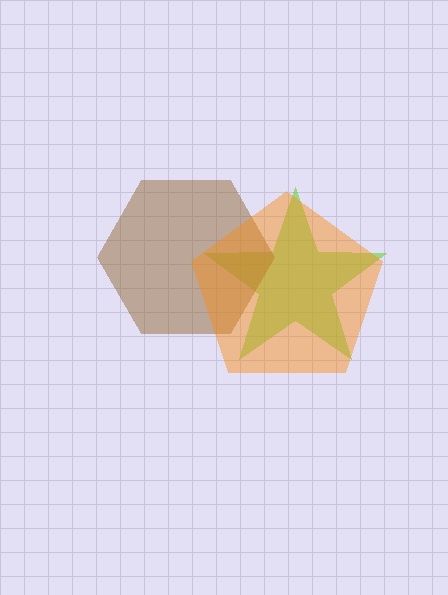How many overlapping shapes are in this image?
There are 3 overlapping shapes in the image.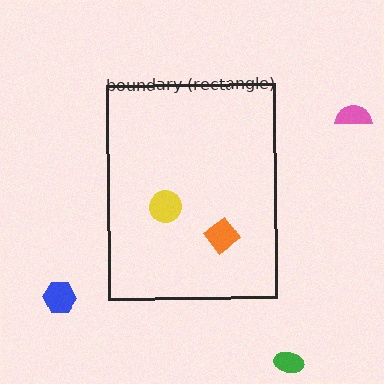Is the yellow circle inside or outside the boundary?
Inside.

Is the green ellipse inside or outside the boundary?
Outside.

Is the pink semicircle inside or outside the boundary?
Outside.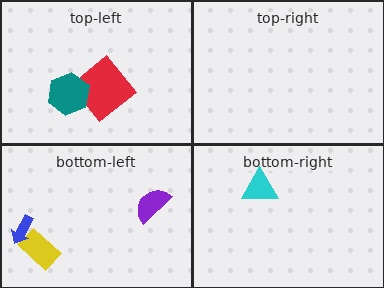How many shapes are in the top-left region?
2.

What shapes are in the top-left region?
The red diamond, the teal hexagon.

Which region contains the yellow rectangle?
The bottom-left region.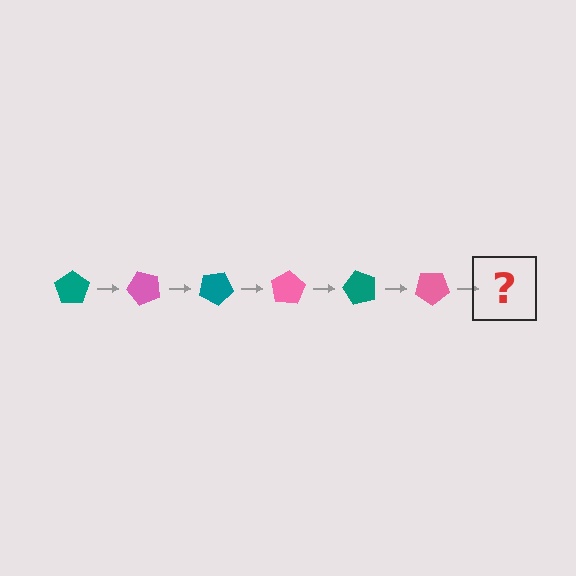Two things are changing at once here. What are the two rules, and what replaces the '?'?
The two rules are that it rotates 50 degrees each step and the color cycles through teal and pink. The '?' should be a teal pentagon, rotated 300 degrees from the start.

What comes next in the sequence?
The next element should be a teal pentagon, rotated 300 degrees from the start.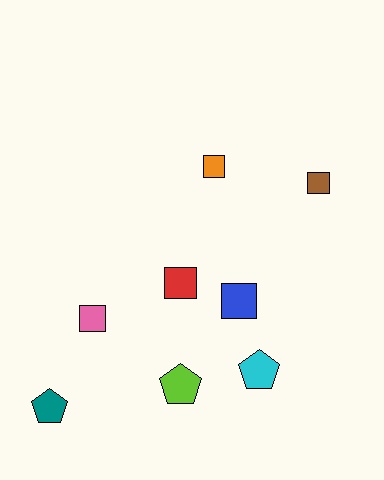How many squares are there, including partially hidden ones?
There are 5 squares.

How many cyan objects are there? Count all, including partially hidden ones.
There is 1 cyan object.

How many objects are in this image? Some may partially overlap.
There are 8 objects.